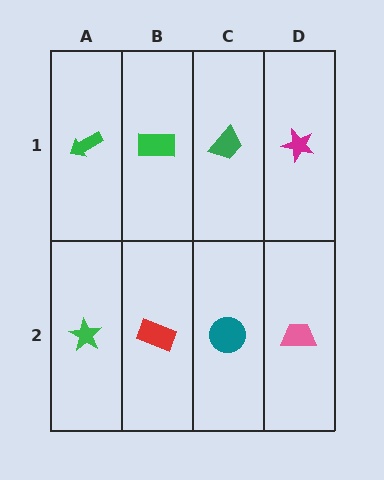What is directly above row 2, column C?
A green trapezoid.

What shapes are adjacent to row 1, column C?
A teal circle (row 2, column C), a green rectangle (row 1, column B), a magenta star (row 1, column D).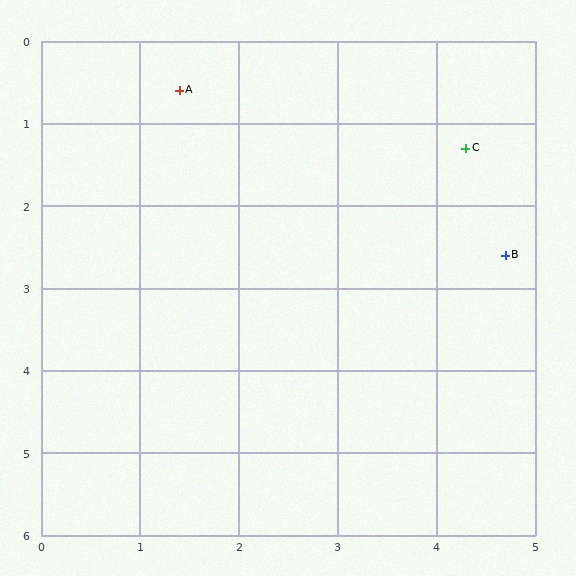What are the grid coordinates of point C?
Point C is at approximately (4.3, 1.3).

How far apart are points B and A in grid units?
Points B and A are about 3.9 grid units apart.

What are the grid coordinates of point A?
Point A is at approximately (1.4, 0.6).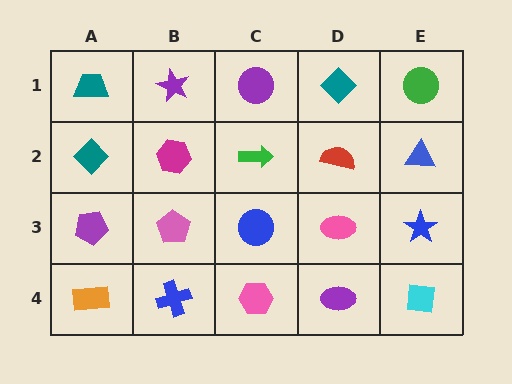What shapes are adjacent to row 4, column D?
A pink ellipse (row 3, column D), a pink hexagon (row 4, column C), a cyan square (row 4, column E).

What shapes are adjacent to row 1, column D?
A red semicircle (row 2, column D), a purple circle (row 1, column C), a green circle (row 1, column E).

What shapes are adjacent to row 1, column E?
A blue triangle (row 2, column E), a teal diamond (row 1, column D).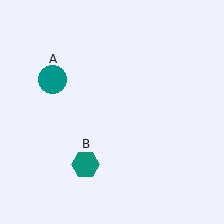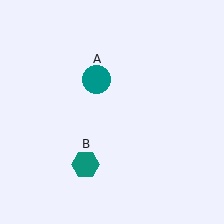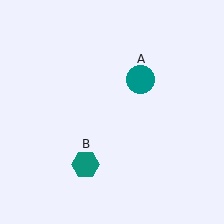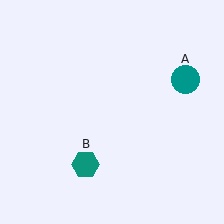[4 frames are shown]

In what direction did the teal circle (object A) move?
The teal circle (object A) moved right.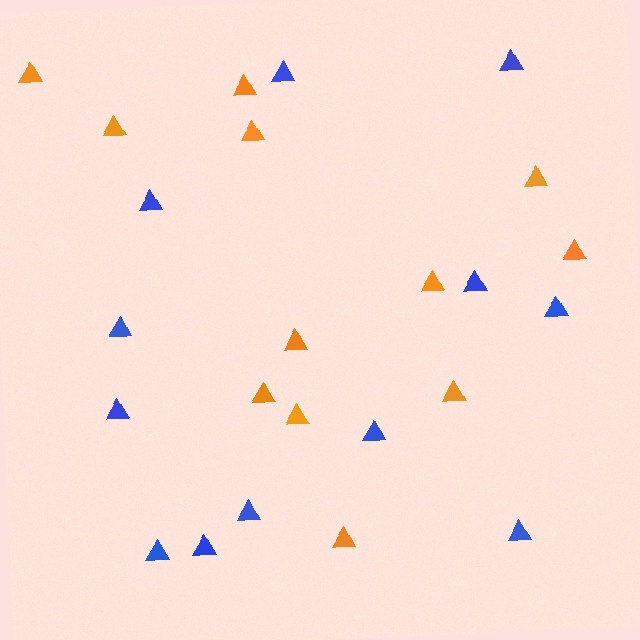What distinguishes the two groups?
There are 2 groups: one group of orange triangles (12) and one group of blue triangles (12).